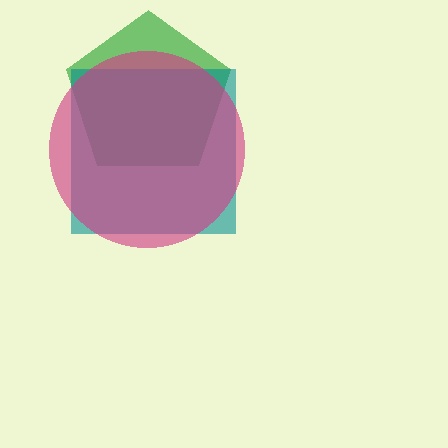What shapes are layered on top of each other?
The layered shapes are: a green pentagon, a teal square, a magenta circle.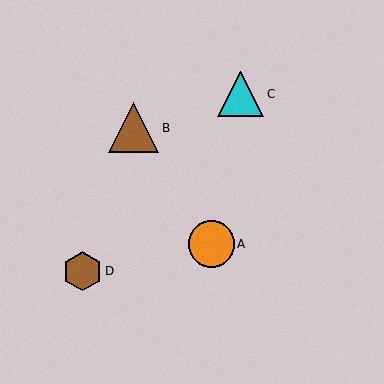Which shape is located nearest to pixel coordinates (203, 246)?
The orange circle (labeled A) at (211, 244) is nearest to that location.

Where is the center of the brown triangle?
The center of the brown triangle is at (134, 128).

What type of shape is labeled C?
Shape C is a cyan triangle.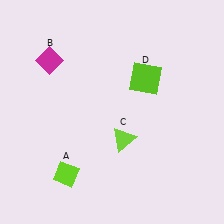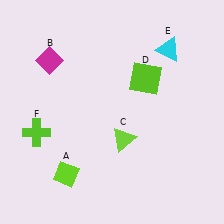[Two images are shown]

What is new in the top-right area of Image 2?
A cyan triangle (E) was added in the top-right area of Image 2.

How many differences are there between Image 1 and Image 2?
There are 2 differences between the two images.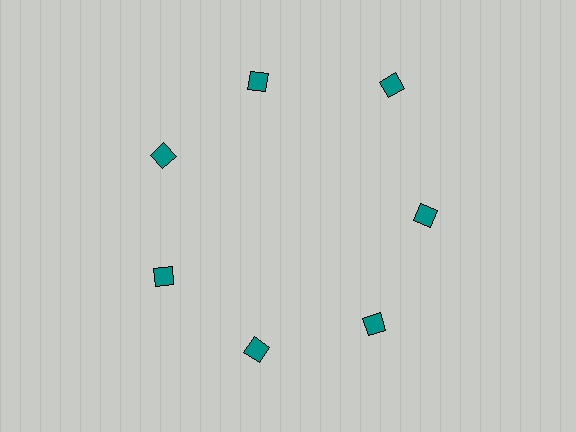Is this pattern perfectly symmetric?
No. The 7 teal diamonds are arranged in a ring, but one element near the 1 o'clock position is pushed outward from the center, breaking the 7-fold rotational symmetry.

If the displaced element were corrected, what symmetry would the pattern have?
It would have 7-fold rotational symmetry — the pattern would map onto itself every 51 degrees.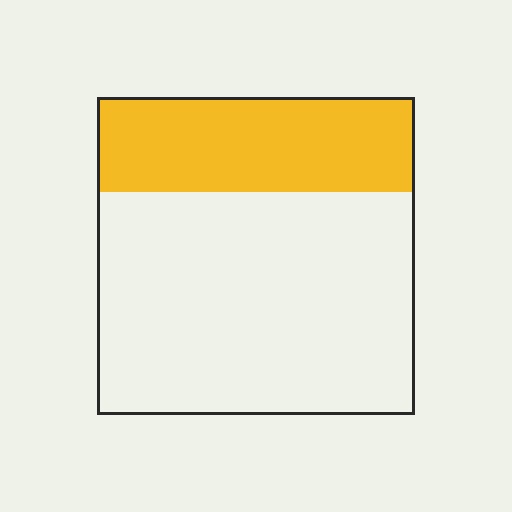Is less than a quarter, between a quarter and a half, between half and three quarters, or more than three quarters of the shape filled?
Between a quarter and a half.